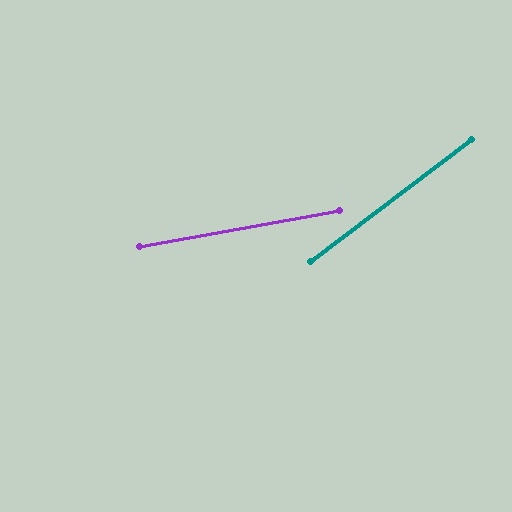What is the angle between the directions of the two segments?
Approximately 27 degrees.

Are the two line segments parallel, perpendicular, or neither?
Neither parallel nor perpendicular — they differ by about 27°.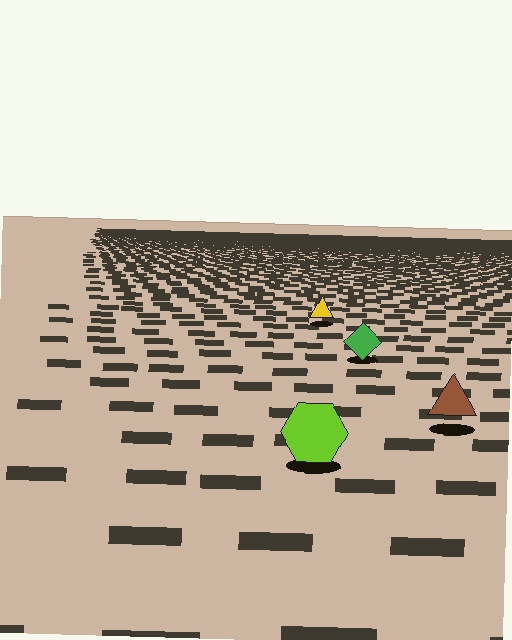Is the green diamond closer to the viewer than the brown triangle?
No. The brown triangle is closer — you can tell from the texture gradient: the ground texture is coarser near it.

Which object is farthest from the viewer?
The yellow triangle is farthest from the viewer. It appears smaller and the ground texture around it is denser.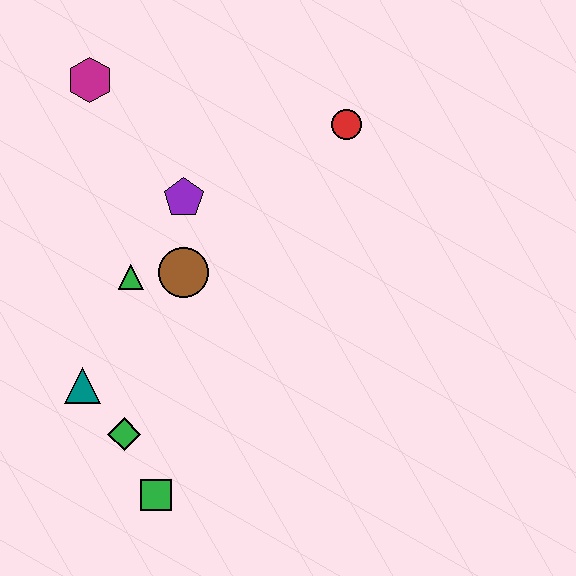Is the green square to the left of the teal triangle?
No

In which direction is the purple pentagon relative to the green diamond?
The purple pentagon is above the green diamond.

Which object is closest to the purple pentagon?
The brown circle is closest to the purple pentagon.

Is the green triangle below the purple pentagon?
Yes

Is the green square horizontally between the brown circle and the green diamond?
Yes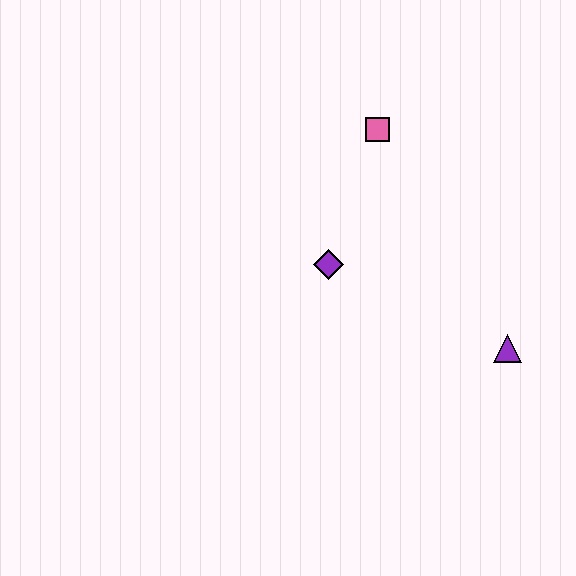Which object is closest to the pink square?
The purple diamond is closest to the pink square.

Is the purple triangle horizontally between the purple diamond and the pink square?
No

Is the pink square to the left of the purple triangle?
Yes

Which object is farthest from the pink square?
The purple triangle is farthest from the pink square.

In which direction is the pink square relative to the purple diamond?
The pink square is above the purple diamond.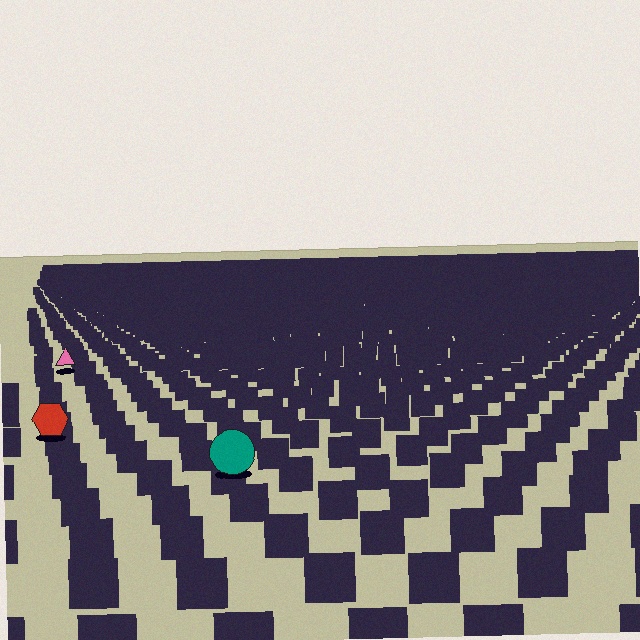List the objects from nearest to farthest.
From nearest to farthest: the teal circle, the red hexagon, the pink triangle.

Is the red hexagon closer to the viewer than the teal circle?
No. The teal circle is closer — you can tell from the texture gradient: the ground texture is coarser near it.